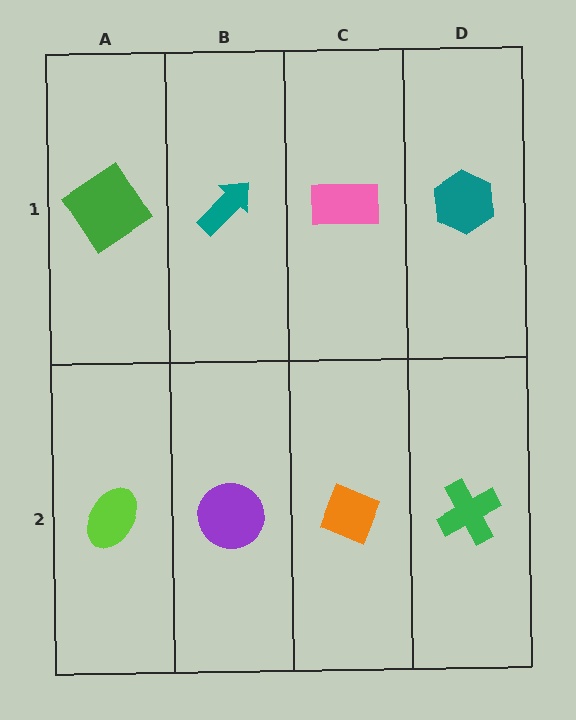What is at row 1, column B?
A teal arrow.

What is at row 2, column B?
A purple circle.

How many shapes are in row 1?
4 shapes.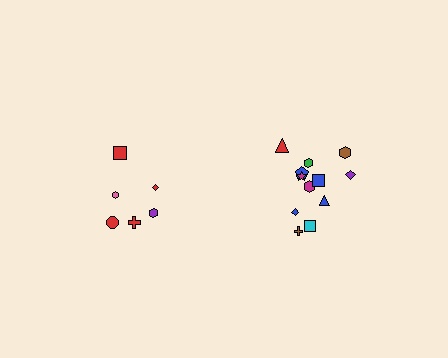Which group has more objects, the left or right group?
The right group.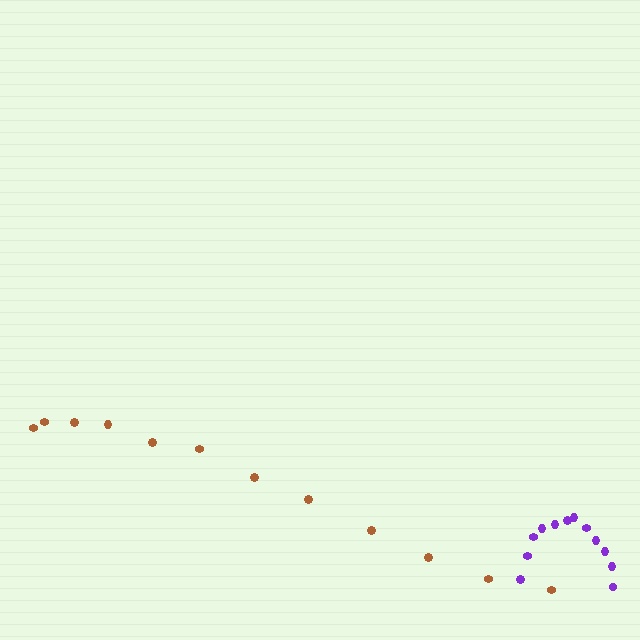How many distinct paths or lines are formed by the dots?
There are 2 distinct paths.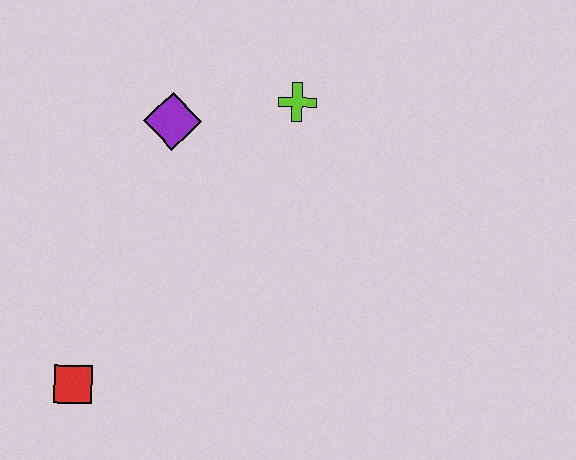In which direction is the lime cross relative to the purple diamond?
The lime cross is to the right of the purple diamond.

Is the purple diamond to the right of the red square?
Yes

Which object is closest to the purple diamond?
The lime cross is closest to the purple diamond.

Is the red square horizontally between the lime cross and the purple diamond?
No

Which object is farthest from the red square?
The lime cross is farthest from the red square.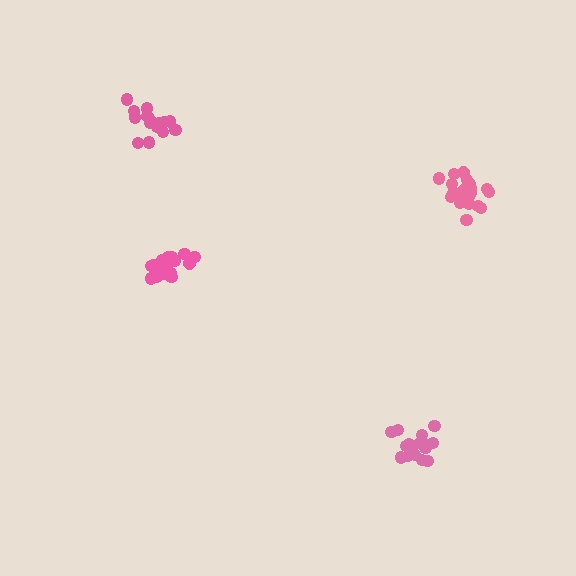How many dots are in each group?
Group 1: 21 dots, Group 2: 19 dots, Group 3: 18 dots, Group 4: 15 dots (73 total).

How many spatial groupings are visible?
There are 4 spatial groupings.